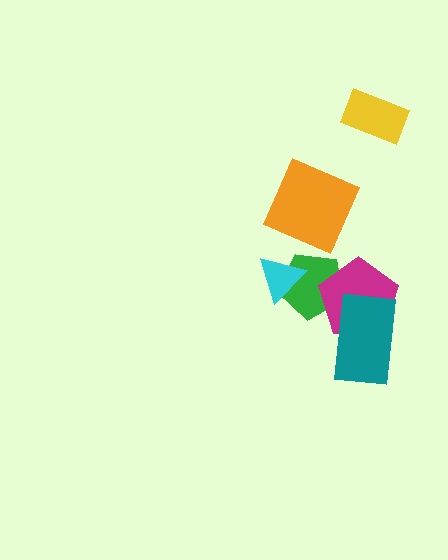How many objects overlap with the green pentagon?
2 objects overlap with the green pentagon.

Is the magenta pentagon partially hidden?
Yes, it is partially covered by another shape.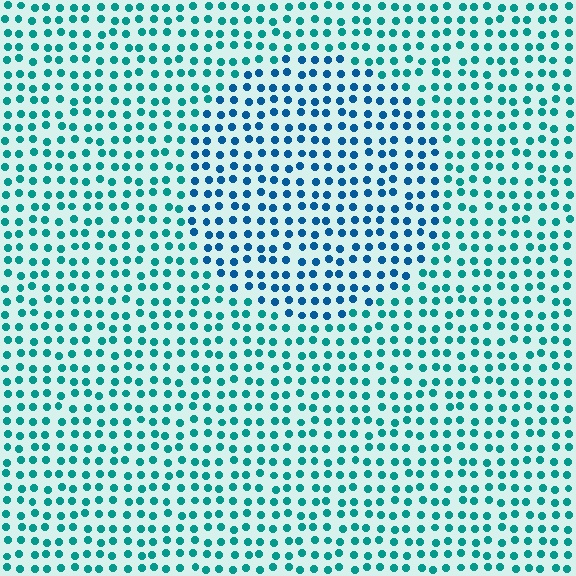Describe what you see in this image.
The image is filled with small teal elements in a uniform arrangement. A circle-shaped region is visible where the elements are tinted to a slightly different hue, forming a subtle color boundary.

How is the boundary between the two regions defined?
The boundary is defined purely by a slight shift in hue (about 31 degrees). Spacing, size, and orientation are identical on both sides.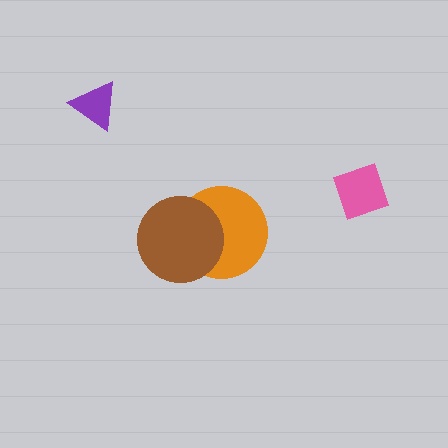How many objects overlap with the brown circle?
1 object overlaps with the brown circle.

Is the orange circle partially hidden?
Yes, it is partially covered by another shape.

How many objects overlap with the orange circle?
1 object overlaps with the orange circle.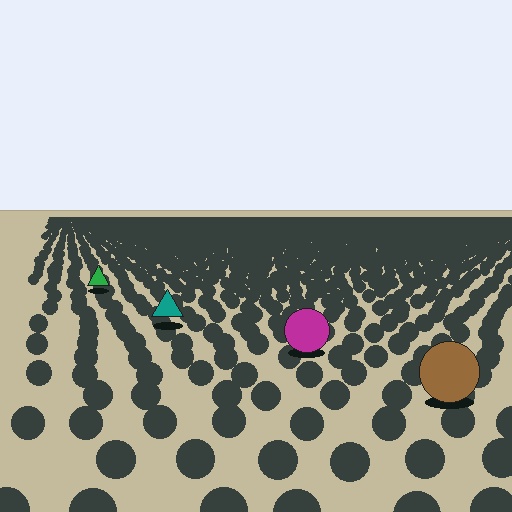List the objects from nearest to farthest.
From nearest to farthest: the brown circle, the magenta circle, the teal triangle, the green triangle.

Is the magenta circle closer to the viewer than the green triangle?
Yes. The magenta circle is closer — you can tell from the texture gradient: the ground texture is coarser near it.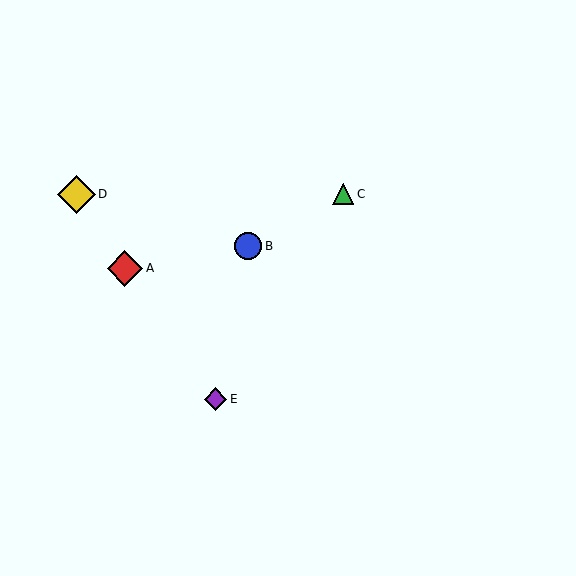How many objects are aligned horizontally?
2 objects (C, D) are aligned horizontally.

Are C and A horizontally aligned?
No, C is at y≈194 and A is at y≈268.